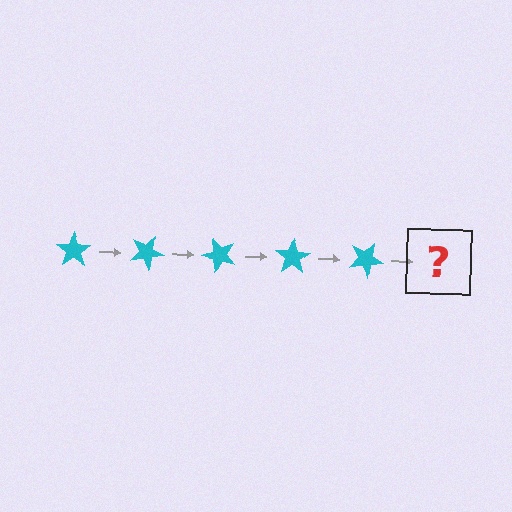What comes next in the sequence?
The next element should be a cyan star rotated 125 degrees.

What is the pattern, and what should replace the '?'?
The pattern is that the star rotates 25 degrees each step. The '?' should be a cyan star rotated 125 degrees.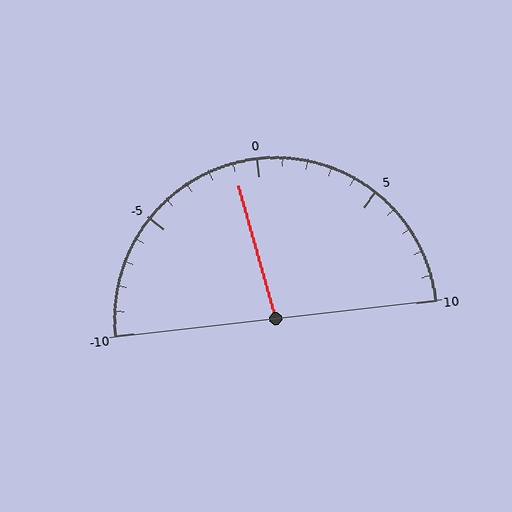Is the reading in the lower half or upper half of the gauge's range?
The reading is in the lower half of the range (-10 to 10).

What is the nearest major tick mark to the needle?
The nearest major tick mark is 0.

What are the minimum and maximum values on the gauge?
The gauge ranges from -10 to 10.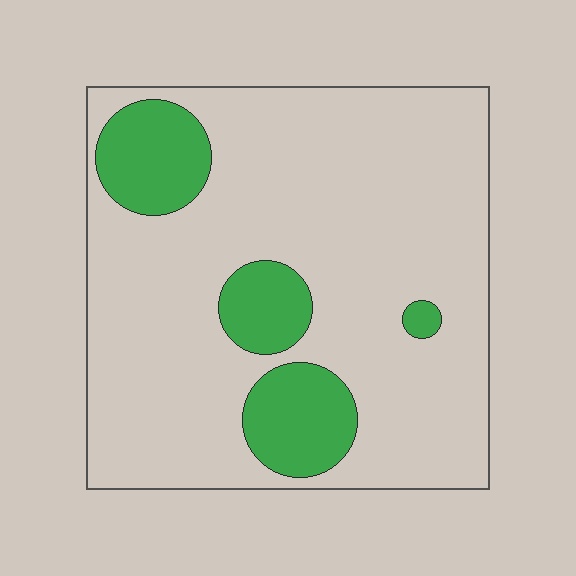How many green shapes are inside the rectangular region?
4.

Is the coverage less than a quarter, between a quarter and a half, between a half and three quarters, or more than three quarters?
Less than a quarter.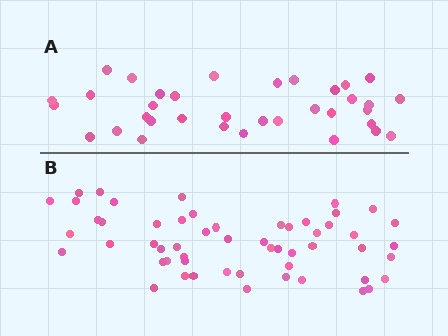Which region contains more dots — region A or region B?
Region B (the bottom region) has more dots.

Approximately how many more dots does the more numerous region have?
Region B has approximately 20 more dots than region A.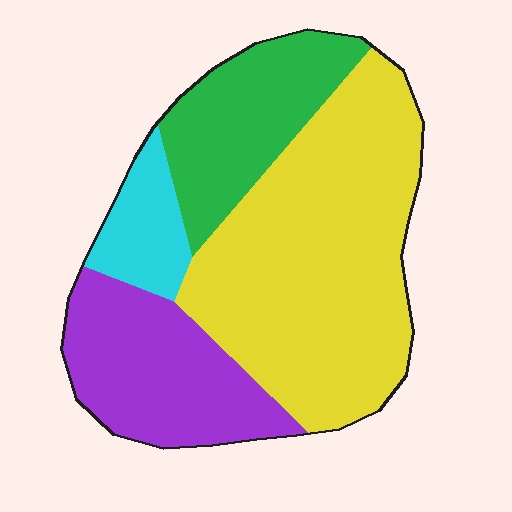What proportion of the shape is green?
Green covers about 20% of the shape.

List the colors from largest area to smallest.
From largest to smallest: yellow, purple, green, cyan.